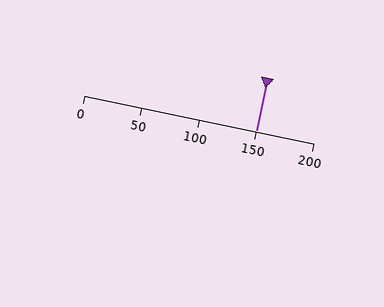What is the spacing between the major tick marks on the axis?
The major ticks are spaced 50 apart.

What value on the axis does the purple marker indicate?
The marker indicates approximately 150.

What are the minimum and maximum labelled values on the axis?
The axis runs from 0 to 200.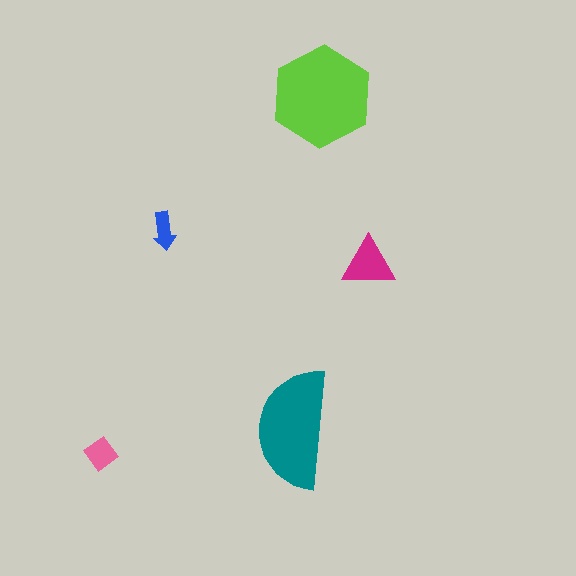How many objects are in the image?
There are 5 objects in the image.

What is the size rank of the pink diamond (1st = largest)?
4th.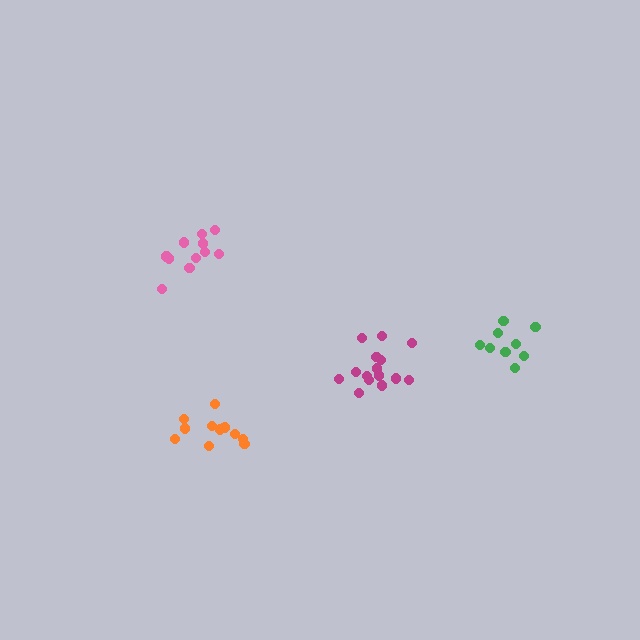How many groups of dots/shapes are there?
There are 4 groups.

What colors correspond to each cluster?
The clusters are colored: green, pink, orange, magenta.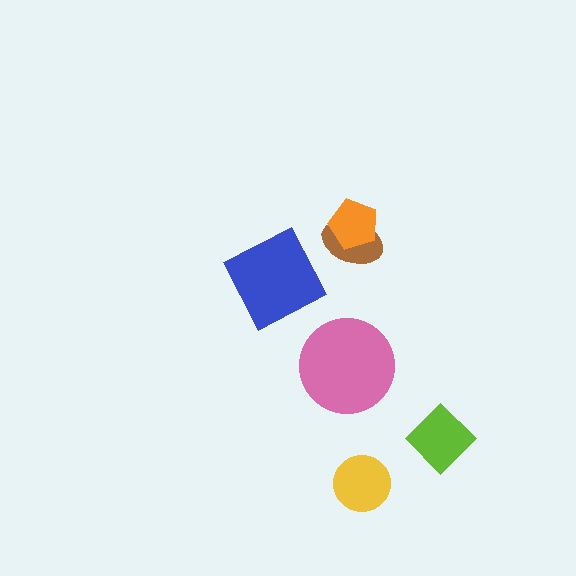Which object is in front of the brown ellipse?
The orange pentagon is in front of the brown ellipse.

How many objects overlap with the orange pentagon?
1 object overlaps with the orange pentagon.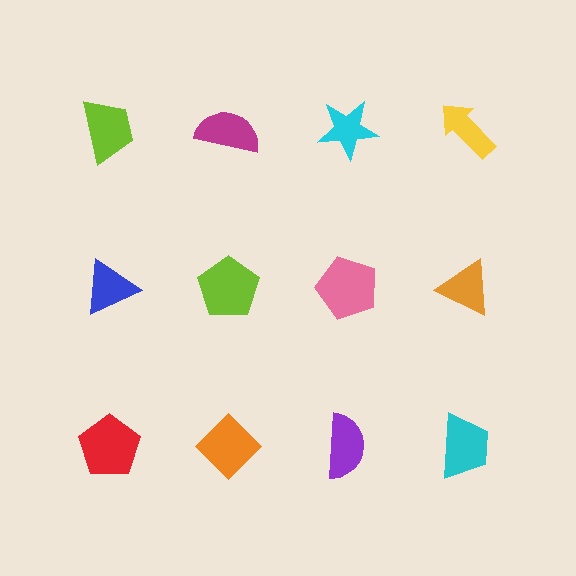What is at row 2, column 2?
A lime pentagon.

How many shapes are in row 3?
4 shapes.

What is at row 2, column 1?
A blue triangle.